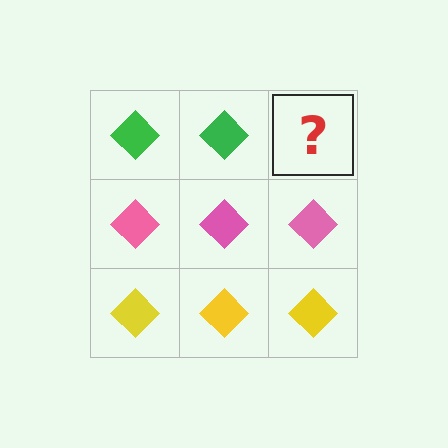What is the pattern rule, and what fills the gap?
The rule is that each row has a consistent color. The gap should be filled with a green diamond.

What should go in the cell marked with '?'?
The missing cell should contain a green diamond.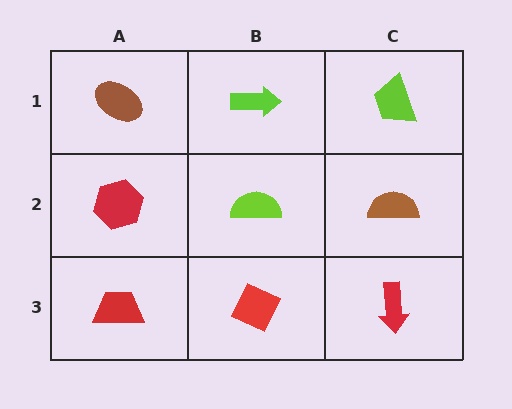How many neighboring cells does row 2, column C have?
3.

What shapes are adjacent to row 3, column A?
A red hexagon (row 2, column A), a red diamond (row 3, column B).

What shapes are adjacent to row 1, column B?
A lime semicircle (row 2, column B), a brown ellipse (row 1, column A), a lime trapezoid (row 1, column C).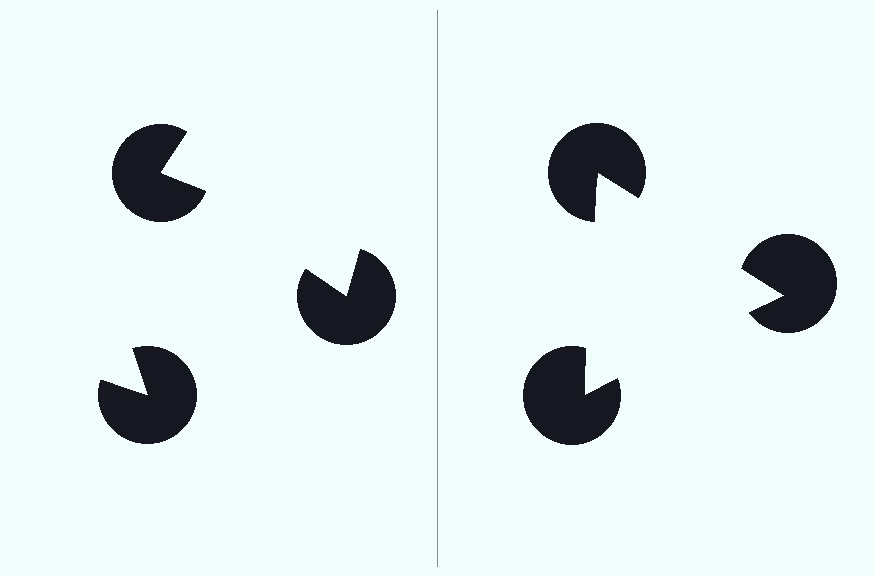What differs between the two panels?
The pac-man discs are positioned identically on both sides; only the wedge orientations differ. On the right they align to a triangle; on the left they are misaligned.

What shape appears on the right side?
An illusory triangle.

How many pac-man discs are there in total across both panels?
6 — 3 on each side.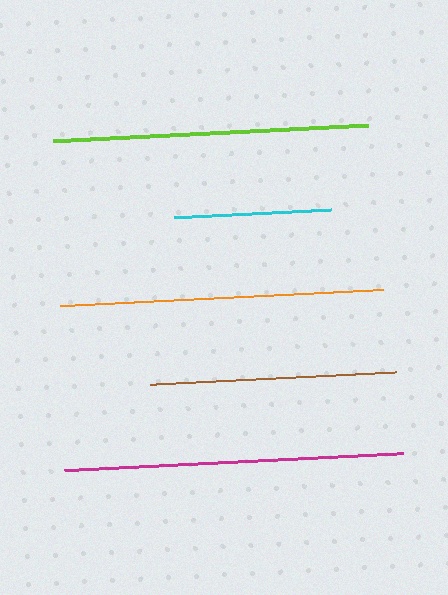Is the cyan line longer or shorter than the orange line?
The orange line is longer than the cyan line.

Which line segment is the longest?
The magenta line is the longest at approximately 339 pixels.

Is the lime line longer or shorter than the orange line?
The orange line is longer than the lime line.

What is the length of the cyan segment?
The cyan segment is approximately 157 pixels long.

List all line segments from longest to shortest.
From longest to shortest: magenta, orange, lime, brown, cyan.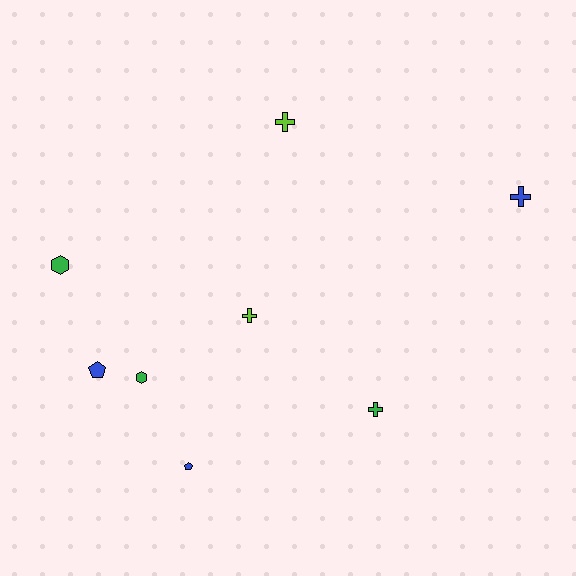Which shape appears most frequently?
Cross, with 4 objects.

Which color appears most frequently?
Blue, with 3 objects.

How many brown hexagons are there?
There are no brown hexagons.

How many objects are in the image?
There are 8 objects.